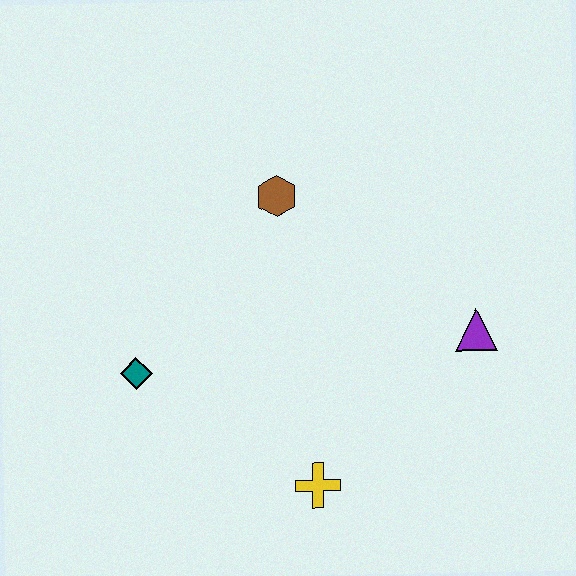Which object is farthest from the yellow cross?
The brown hexagon is farthest from the yellow cross.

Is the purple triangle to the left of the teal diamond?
No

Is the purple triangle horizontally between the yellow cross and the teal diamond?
No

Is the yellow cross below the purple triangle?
Yes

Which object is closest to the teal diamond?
The yellow cross is closest to the teal diamond.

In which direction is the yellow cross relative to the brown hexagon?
The yellow cross is below the brown hexagon.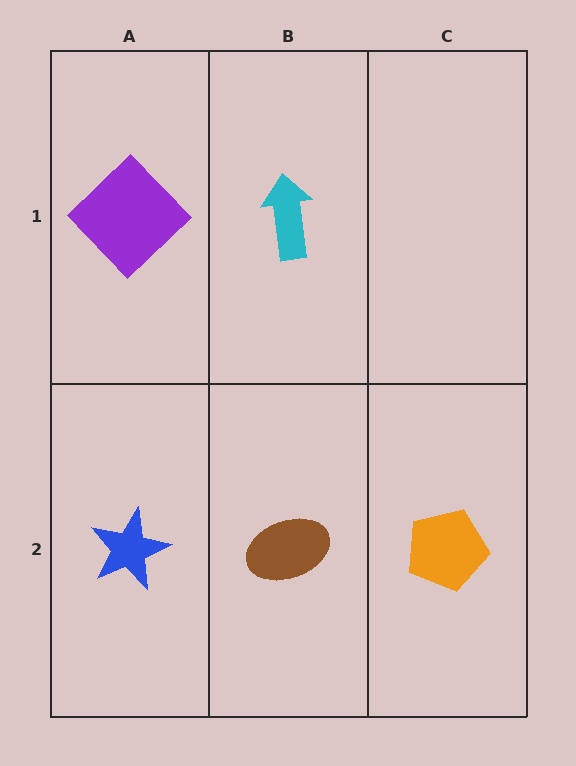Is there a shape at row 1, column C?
No, that cell is empty.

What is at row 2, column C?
An orange pentagon.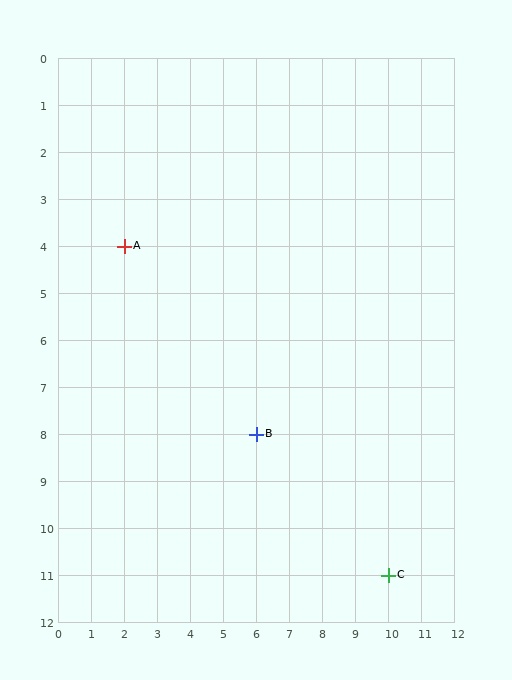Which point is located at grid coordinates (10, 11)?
Point C is at (10, 11).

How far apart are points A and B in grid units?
Points A and B are 4 columns and 4 rows apart (about 5.7 grid units diagonally).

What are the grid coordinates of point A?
Point A is at grid coordinates (2, 4).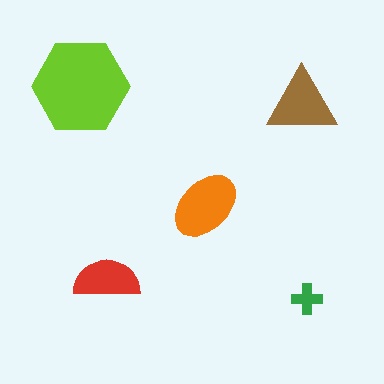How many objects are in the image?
There are 5 objects in the image.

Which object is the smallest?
The green cross.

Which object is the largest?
The lime hexagon.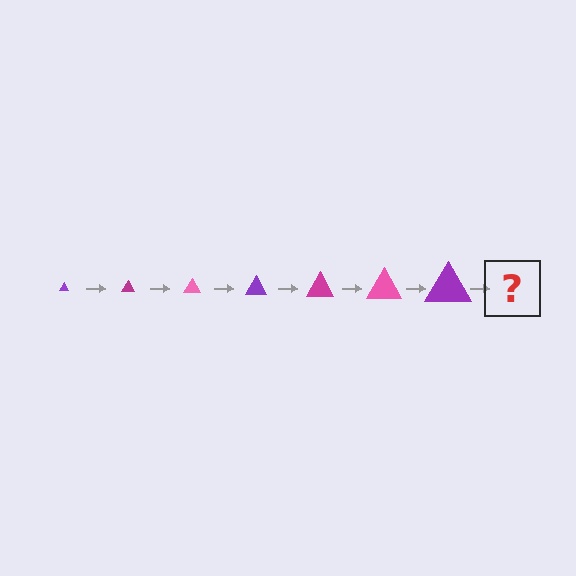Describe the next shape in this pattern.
It should be a magenta triangle, larger than the previous one.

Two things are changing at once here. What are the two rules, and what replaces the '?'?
The two rules are that the triangle grows larger each step and the color cycles through purple, magenta, and pink. The '?' should be a magenta triangle, larger than the previous one.